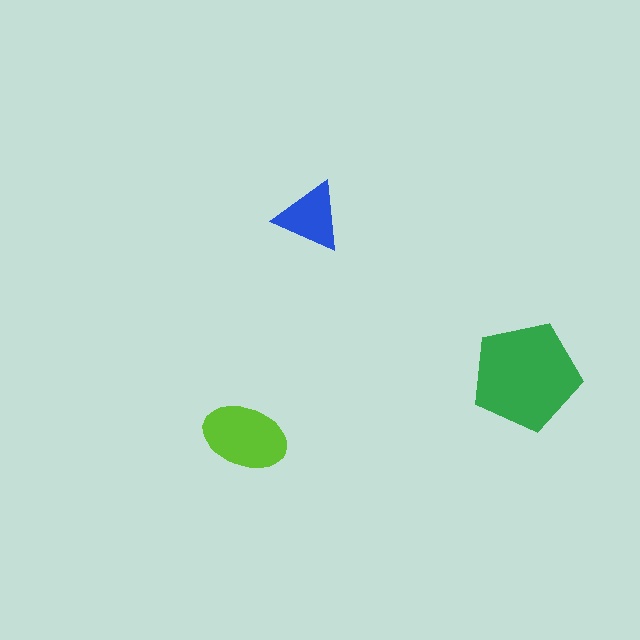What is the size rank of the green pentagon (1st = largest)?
1st.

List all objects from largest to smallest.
The green pentagon, the lime ellipse, the blue triangle.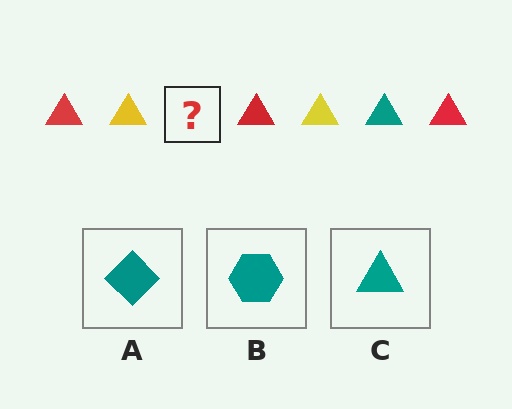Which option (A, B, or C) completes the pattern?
C.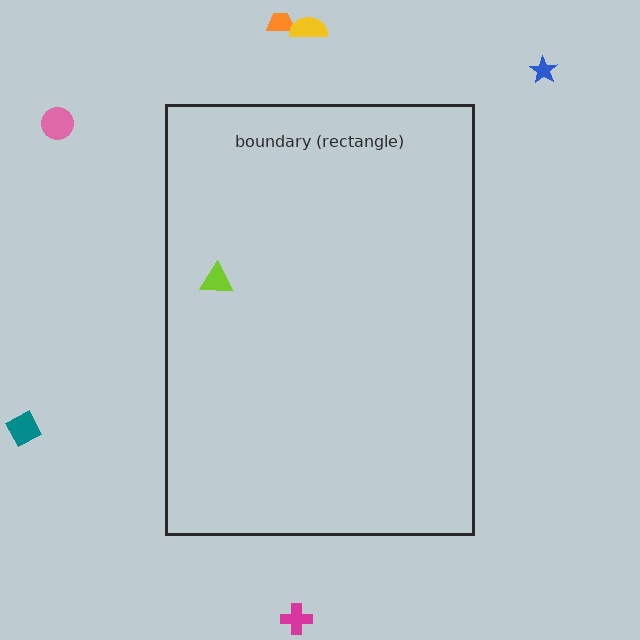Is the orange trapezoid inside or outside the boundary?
Outside.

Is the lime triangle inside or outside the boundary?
Inside.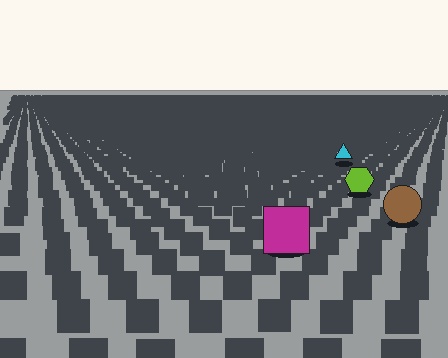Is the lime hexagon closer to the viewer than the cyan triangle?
Yes. The lime hexagon is closer — you can tell from the texture gradient: the ground texture is coarser near it.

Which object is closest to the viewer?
The magenta square is closest. The texture marks near it are larger and more spread out.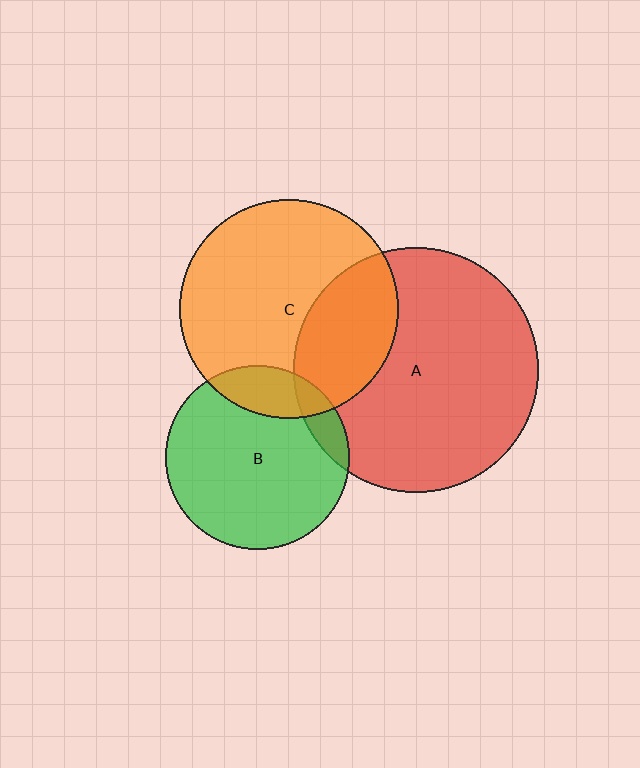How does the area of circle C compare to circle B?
Approximately 1.4 times.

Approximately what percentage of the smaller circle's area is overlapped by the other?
Approximately 30%.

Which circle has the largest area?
Circle A (red).